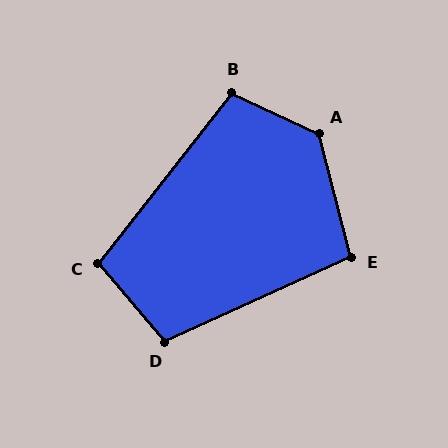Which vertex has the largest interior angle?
A, at approximately 129 degrees.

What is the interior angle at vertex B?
Approximately 103 degrees (obtuse).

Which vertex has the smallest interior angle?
E, at approximately 100 degrees.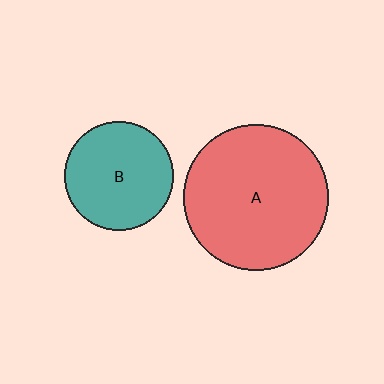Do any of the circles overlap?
No, none of the circles overlap.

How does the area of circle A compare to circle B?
Approximately 1.8 times.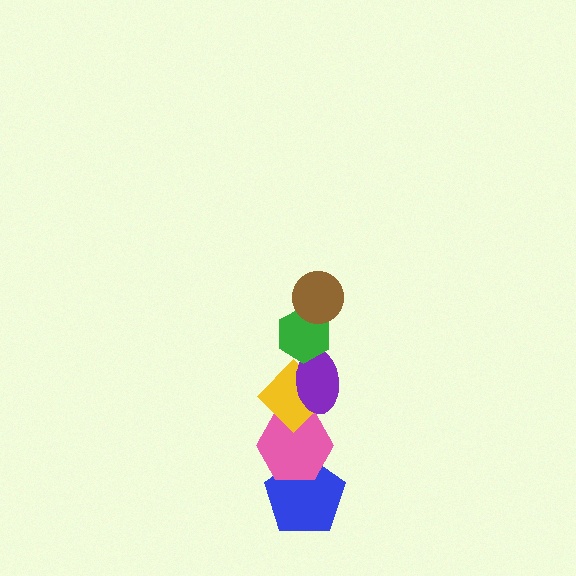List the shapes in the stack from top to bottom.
From top to bottom: the brown circle, the green hexagon, the purple ellipse, the yellow diamond, the pink hexagon, the blue pentagon.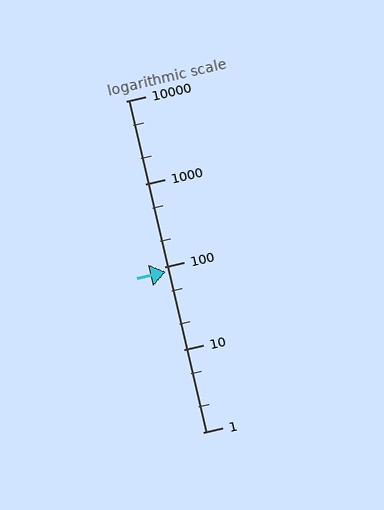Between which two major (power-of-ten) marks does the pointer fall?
The pointer is between 10 and 100.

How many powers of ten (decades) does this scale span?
The scale spans 4 decades, from 1 to 10000.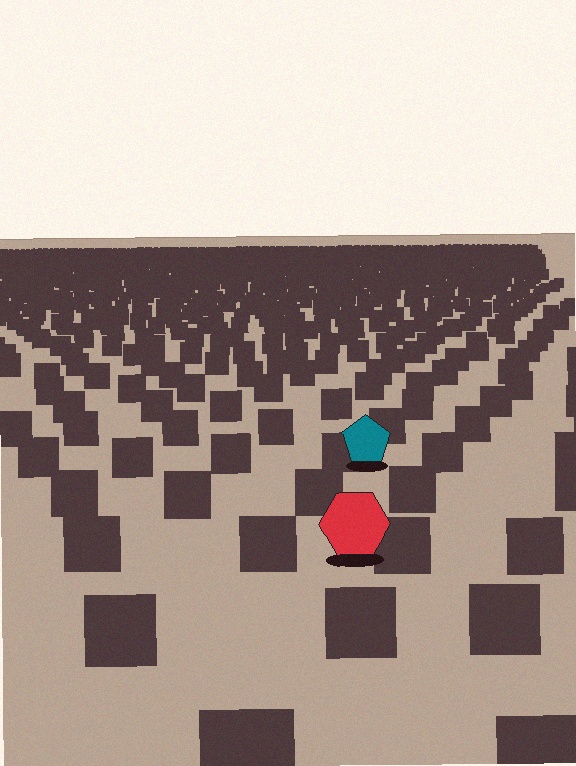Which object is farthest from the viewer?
The teal pentagon is farthest from the viewer. It appears smaller and the ground texture around it is denser.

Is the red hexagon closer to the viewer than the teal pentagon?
Yes. The red hexagon is closer — you can tell from the texture gradient: the ground texture is coarser near it.